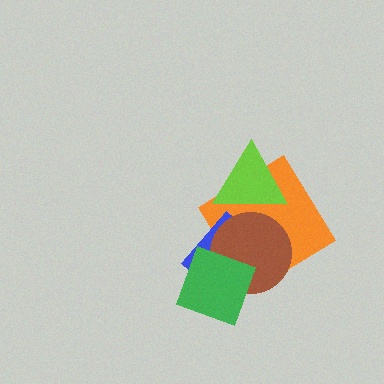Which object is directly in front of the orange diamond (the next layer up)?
The lime triangle is directly in front of the orange diamond.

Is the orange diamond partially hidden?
Yes, it is partially covered by another shape.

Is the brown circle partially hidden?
Yes, it is partially covered by another shape.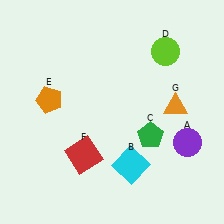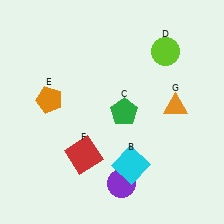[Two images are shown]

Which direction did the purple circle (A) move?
The purple circle (A) moved left.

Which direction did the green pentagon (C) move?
The green pentagon (C) moved left.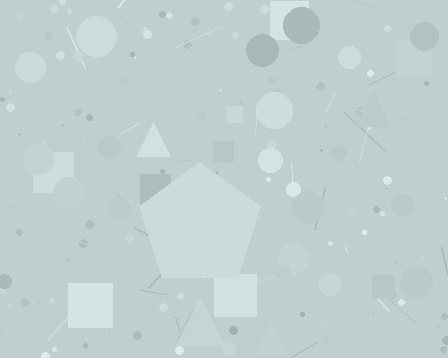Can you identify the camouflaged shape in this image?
The camouflaged shape is a pentagon.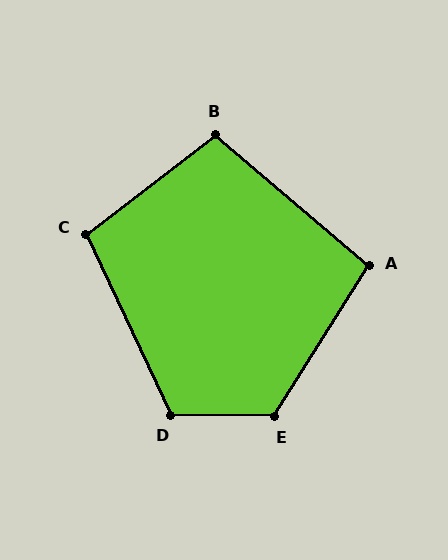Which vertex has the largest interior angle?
E, at approximately 121 degrees.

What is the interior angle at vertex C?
Approximately 102 degrees (obtuse).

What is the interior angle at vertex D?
Approximately 116 degrees (obtuse).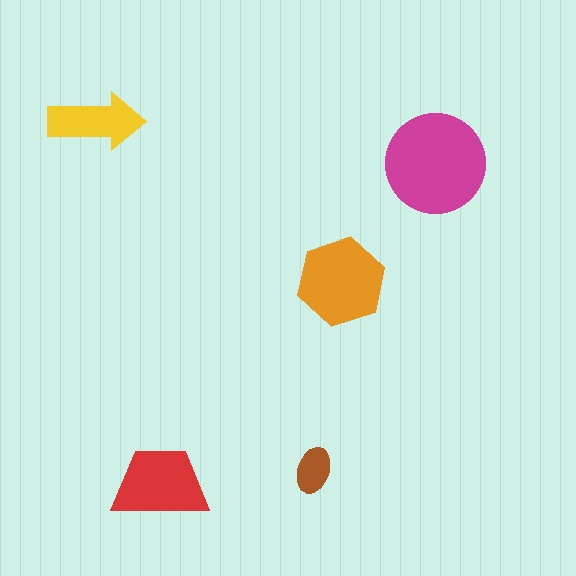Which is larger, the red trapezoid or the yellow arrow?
The red trapezoid.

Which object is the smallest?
The brown ellipse.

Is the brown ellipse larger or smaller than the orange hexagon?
Smaller.